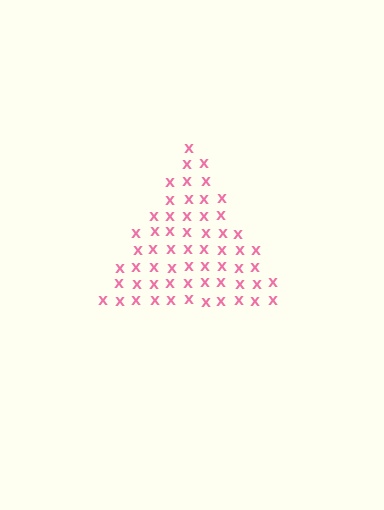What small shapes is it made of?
It is made of small letter X's.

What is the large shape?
The large shape is a triangle.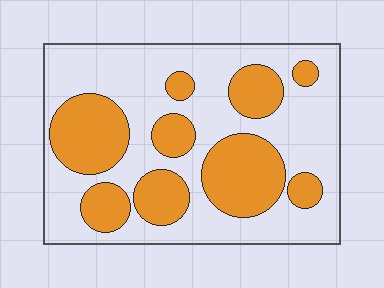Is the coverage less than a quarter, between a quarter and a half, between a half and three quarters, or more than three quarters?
Between a quarter and a half.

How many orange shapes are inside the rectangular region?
9.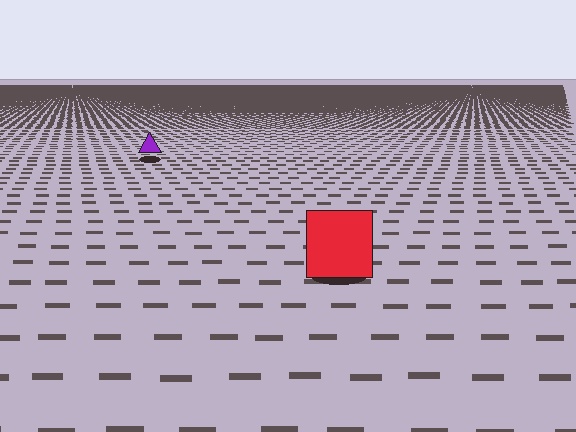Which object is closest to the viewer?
The red square is closest. The texture marks near it are larger and more spread out.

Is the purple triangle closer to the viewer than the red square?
No. The red square is closer — you can tell from the texture gradient: the ground texture is coarser near it.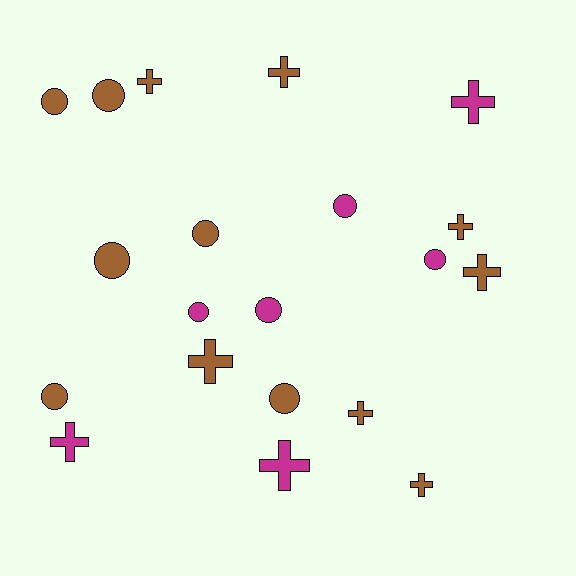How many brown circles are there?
There are 6 brown circles.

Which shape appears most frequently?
Circle, with 10 objects.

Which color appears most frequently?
Brown, with 13 objects.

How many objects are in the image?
There are 20 objects.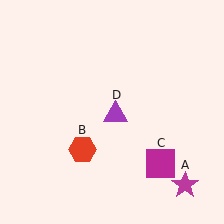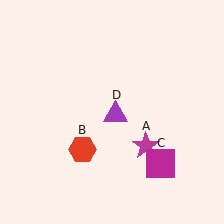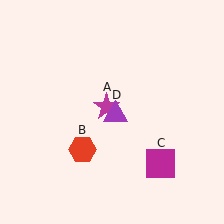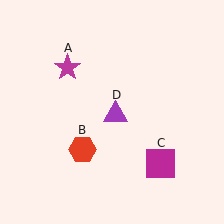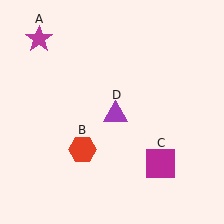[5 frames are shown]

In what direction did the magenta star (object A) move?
The magenta star (object A) moved up and to the left.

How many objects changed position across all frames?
1 object changed position: magenta star (object A).